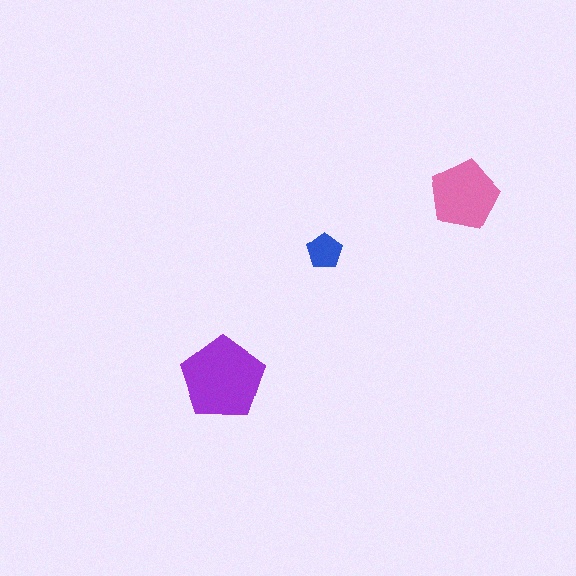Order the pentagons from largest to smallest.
the purple one, the pink one, the blue one.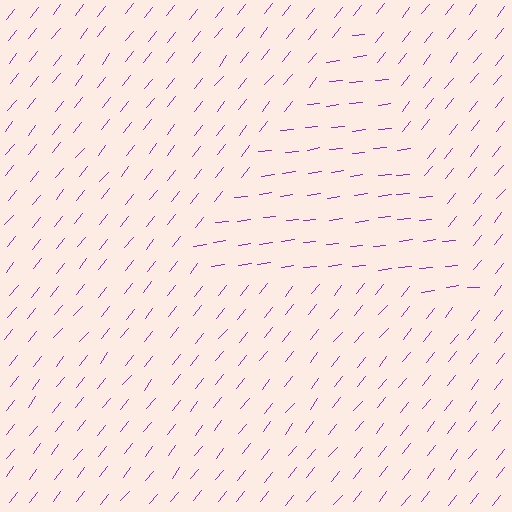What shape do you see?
I see a triangle.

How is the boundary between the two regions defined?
The boundary is defined purely by a change in line orientation (approximately 45 degrees difference). All lines are the same color and thickness.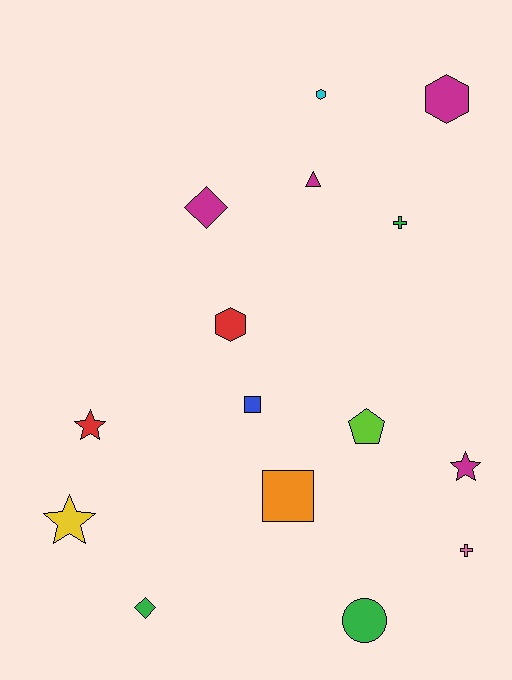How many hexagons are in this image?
There are 3 hexagons.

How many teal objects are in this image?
There are no teal objects.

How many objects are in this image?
There are 15 objects.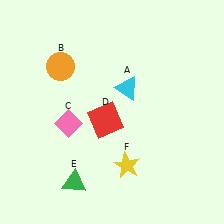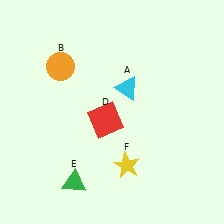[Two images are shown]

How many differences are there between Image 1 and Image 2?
There is 1 difference between the two images.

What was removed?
The pink diamond (C) was removed in Image 2.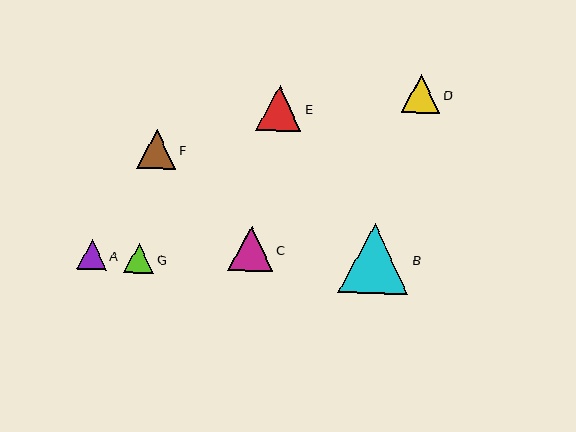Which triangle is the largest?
Triangle B is the largest with a size of approximately 70 pixels.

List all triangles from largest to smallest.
From largest to smallest: B, E, C, F, D, A, G.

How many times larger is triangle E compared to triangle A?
Triangle E is approximately 1.5 times the size of triangle A.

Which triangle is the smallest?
Triangle G is the smallest with a size of approximately 30 pixels.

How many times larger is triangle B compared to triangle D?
Triangle B is approximately 1.8 times the size of triangle D.